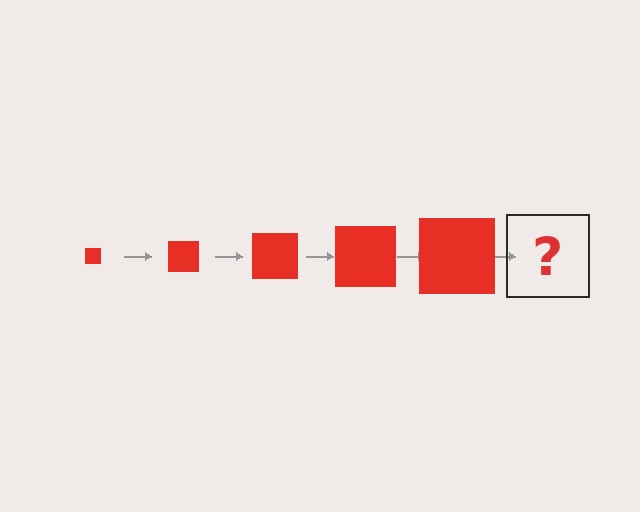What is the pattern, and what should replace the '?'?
The pattern is that the square gets progressively larger each step. The '?' should be a red square, larger than the previous one.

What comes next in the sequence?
The next element should be a red square, larger than the previous one.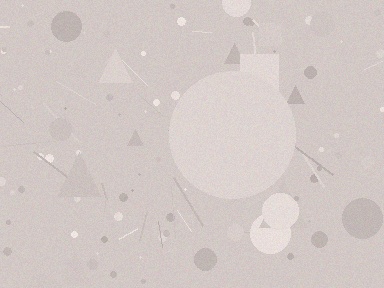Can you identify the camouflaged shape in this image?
The camouflaged shape is a circle.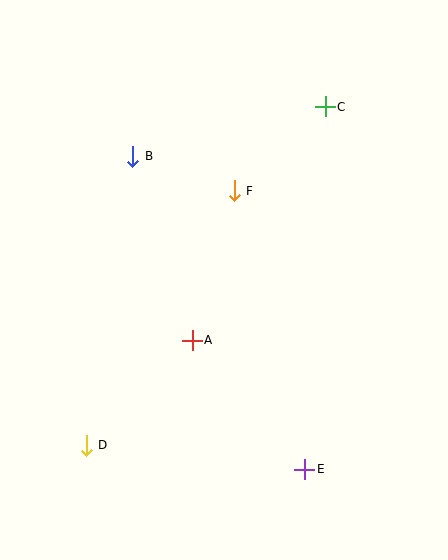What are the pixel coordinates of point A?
Point A is at (192, 340).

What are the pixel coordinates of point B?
Point B is at (133, 156).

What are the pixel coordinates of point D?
Point D is at (86, 445).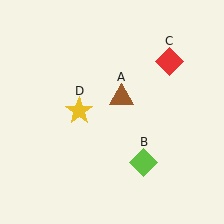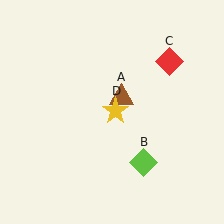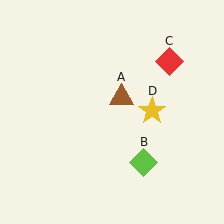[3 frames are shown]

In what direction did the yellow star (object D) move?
The yellow star (object D) moved right.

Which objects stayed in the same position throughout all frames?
Brown triangle (object A) and lime diamond (object B) and red diamond (object C) remained stationary.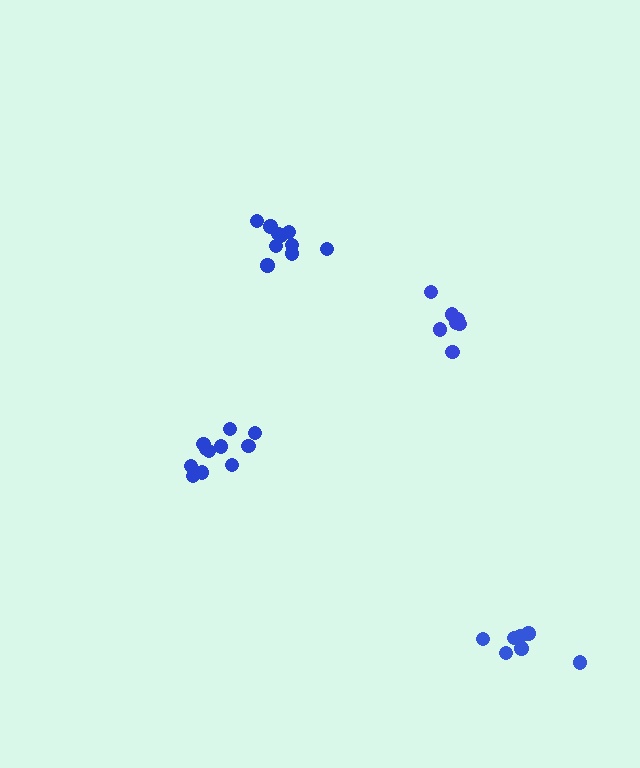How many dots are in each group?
Group 1: 8 dots, Group 2: 7 dots, Group 3: 11 dots, Group 4: 10 dots (36 total).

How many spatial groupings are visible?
There are 4 spatial groupings.